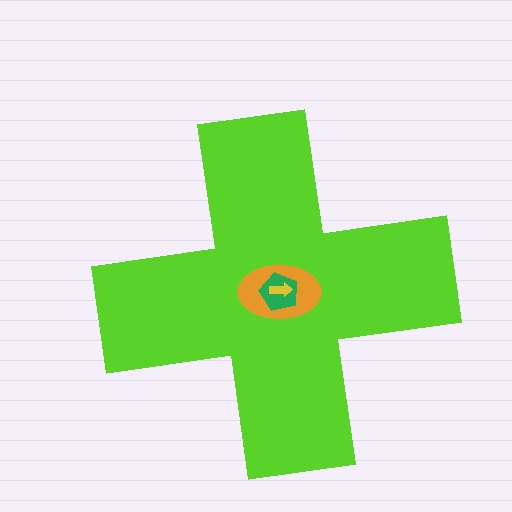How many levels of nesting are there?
4.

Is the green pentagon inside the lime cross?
Yes.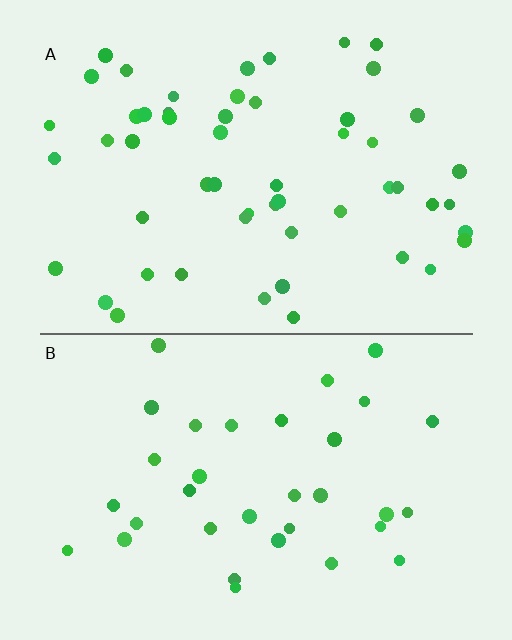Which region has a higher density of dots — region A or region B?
A (the top).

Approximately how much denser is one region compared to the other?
Approximately 1.6× — region A over region B.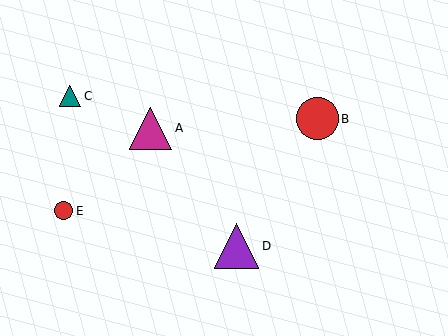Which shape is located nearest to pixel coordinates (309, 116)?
The red circle (labeled B) at (317, 119) is nearest to that location.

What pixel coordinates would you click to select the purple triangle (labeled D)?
Click at (236, 246) to select the purple triangle D.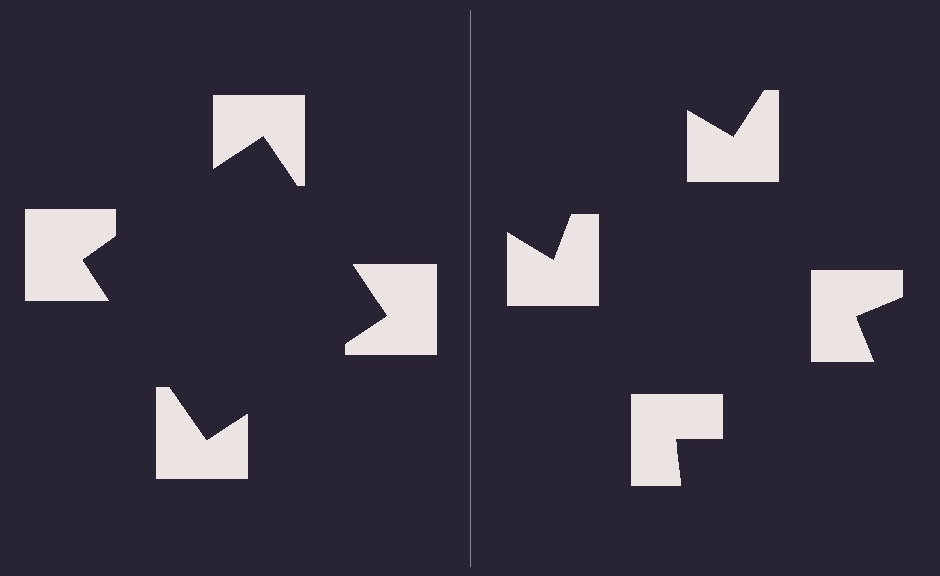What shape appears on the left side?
An illusory square.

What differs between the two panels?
The notched squares are positioned identically on both sides; only the wedge orientations differ. On the left they align to a square; on the right they are misaligned.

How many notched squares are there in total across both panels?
8 — 4 on each side.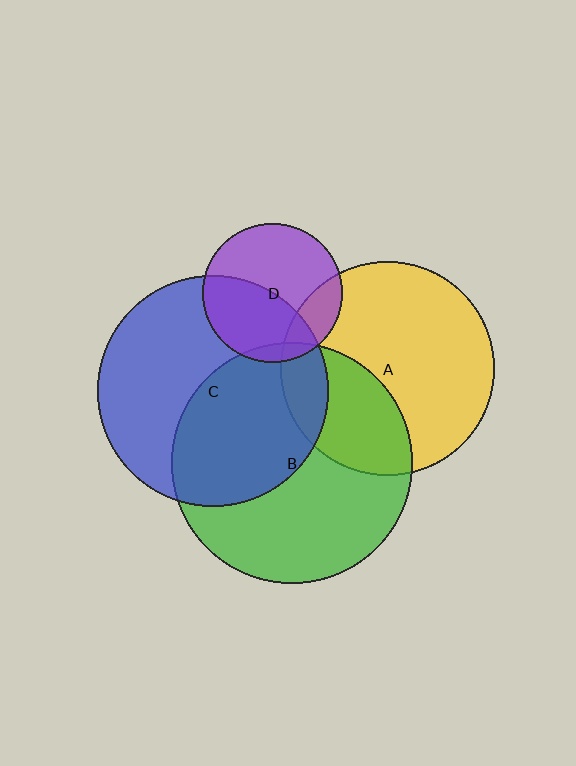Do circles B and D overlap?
Yes.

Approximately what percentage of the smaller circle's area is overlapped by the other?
Approximately 5%.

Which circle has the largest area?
Circle B (green).